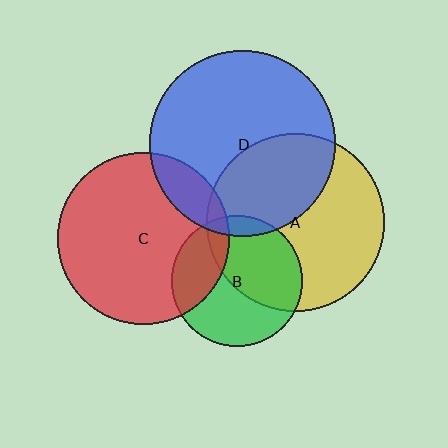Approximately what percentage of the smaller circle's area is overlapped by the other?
Approximately 5%.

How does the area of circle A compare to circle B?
Approximately 1.9 times.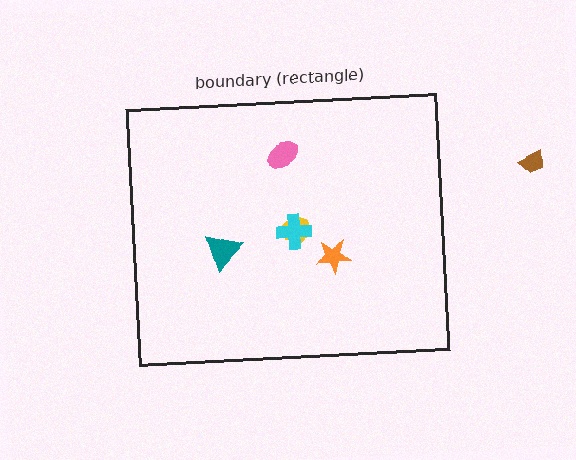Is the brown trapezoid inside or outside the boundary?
Outside.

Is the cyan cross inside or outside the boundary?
Inside.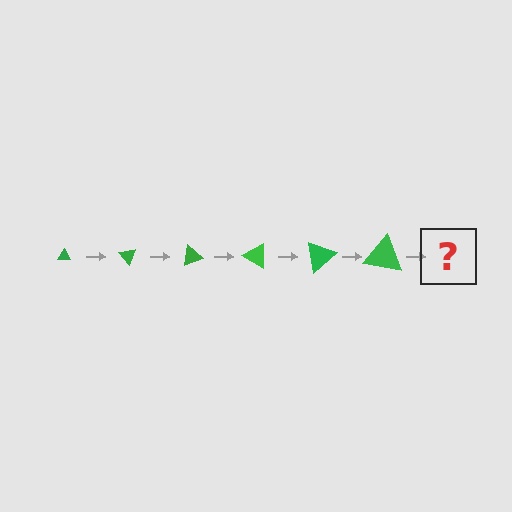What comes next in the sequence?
The next element should be a triangle, larger than the previous one and rotated 300 degrees from the start.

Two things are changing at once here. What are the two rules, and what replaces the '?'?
The two rules are that the triangle grows larger each step and it rotates 50 degrees each step. The '?' should be a triangle, larger than the previous one and rotated 300 degrees from the start.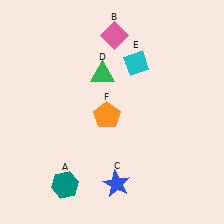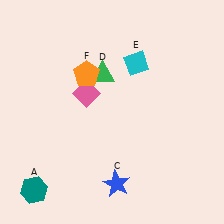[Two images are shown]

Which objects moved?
The objects that moved are: the teal hexagon (A), the pink diamond (B), the orange pentagon (F).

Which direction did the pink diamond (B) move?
The pink diamond (B) moved down.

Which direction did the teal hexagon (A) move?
The teal hexagon (A) moved left.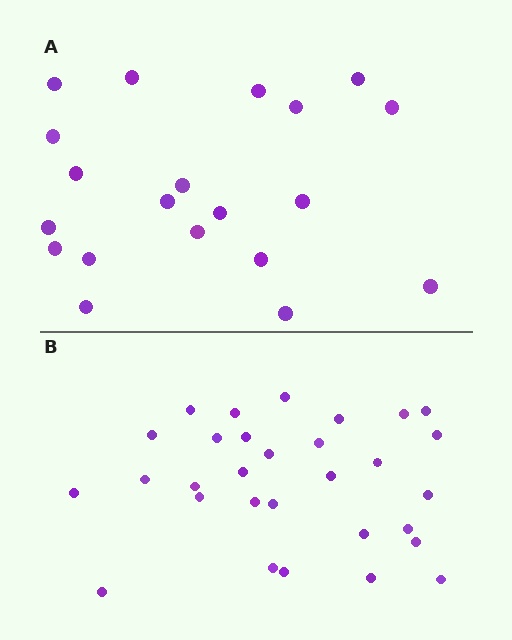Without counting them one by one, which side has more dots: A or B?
Region B (the bottom region) has more dots.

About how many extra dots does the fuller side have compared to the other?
Region B has roughly 10 or so more dots than region A.